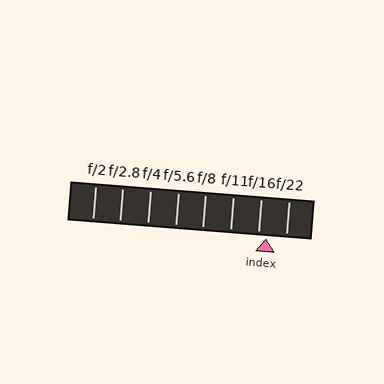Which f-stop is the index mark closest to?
The index mark is closest to f/16.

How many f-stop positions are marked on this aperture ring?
There are 8 f-stop positions marked.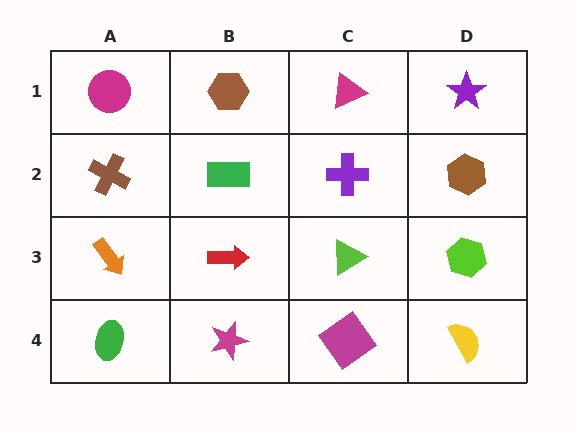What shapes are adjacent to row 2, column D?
A purple star (row 1, column D), a lime hexagon (row 3, column D), a purple cross (row 2, column C).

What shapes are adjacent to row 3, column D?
A brown hexagon (row 2, column D), a yellow semicircle (row 4, column D), a lime triangle (row 3, column C).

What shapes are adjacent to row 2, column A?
A magenta circle (row 1, column A), an orange arrow (row 3, column A), a green rectangle (row 2, column B).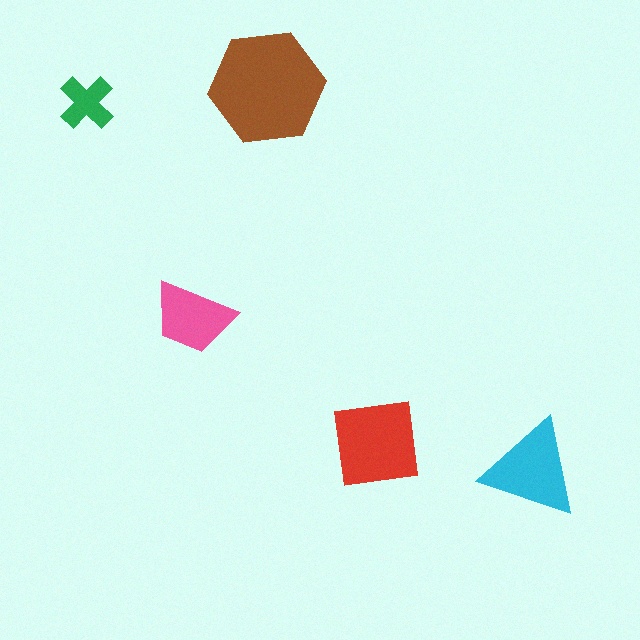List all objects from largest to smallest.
The brown hexagon, the red square, the cyan triangle, the pink trapezoid, the green cross.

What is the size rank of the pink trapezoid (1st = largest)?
4th.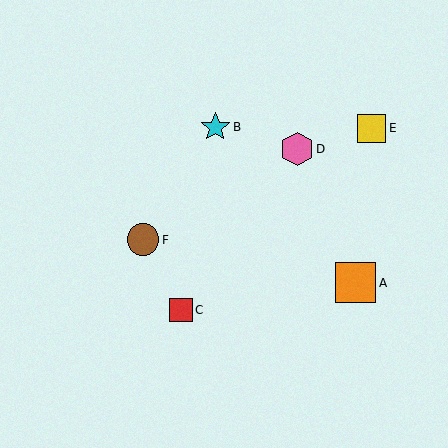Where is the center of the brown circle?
The center of the brown circle is at (143, 240).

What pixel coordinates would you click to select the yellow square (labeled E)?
Click at (371, 128) to select the yellow square E.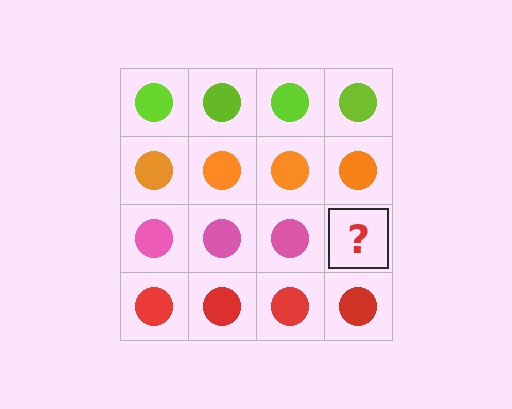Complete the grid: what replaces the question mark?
The question mark should be replaced with a pink circle.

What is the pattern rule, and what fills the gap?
The rule is that each row has a consistent color. The gap should be filled with a pink circle.